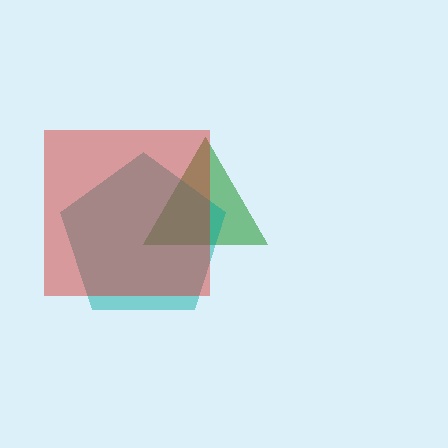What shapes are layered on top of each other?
The layered shapes are: a green triangle, a teal pentagon, a red square.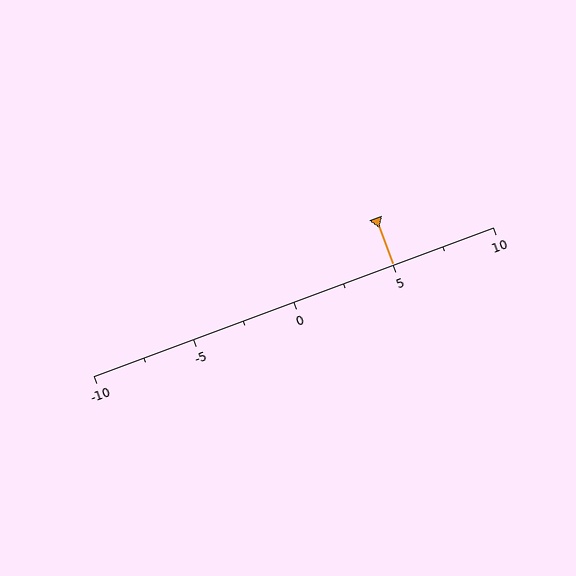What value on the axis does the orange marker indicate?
The marker indicates approximately 5.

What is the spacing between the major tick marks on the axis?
The major ticks are spaced 5 apart.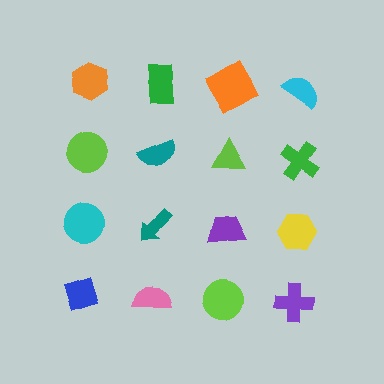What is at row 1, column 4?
A cyan semicircle.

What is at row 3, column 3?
A purple trapezoid.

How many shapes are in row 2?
4 shapes.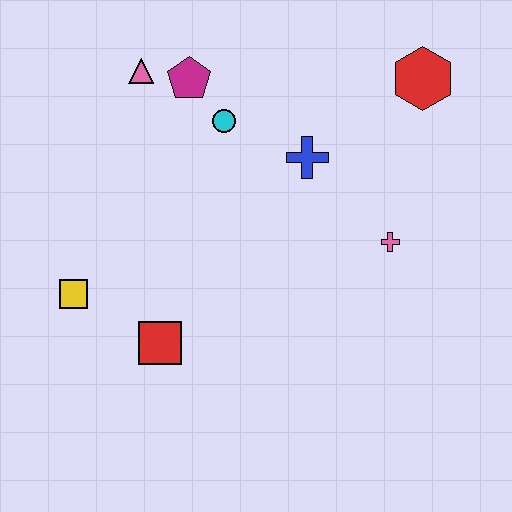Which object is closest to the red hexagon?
The blue cross is closest to the red hexagon.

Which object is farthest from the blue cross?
The yellow square is farthest from the blue cross.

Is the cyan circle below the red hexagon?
Yes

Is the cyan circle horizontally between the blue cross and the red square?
Yes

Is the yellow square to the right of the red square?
No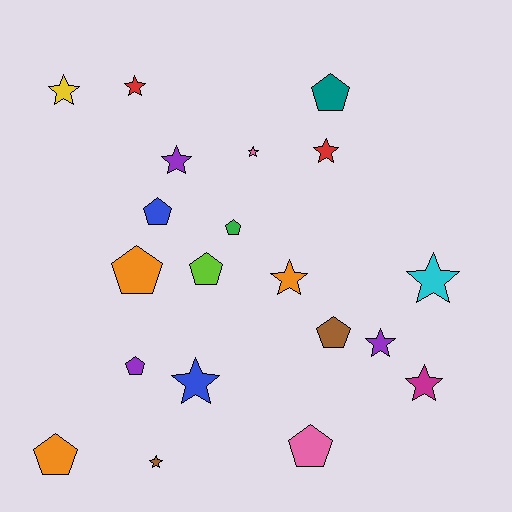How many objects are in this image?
There are 20 objects.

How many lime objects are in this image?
There is 1 lime object.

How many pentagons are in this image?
There are 9 pentagons.